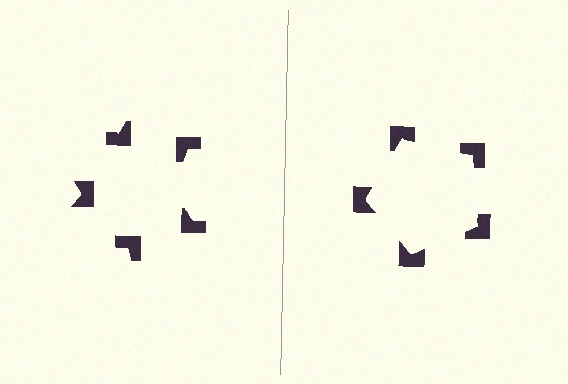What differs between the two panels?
The notched squares are positioned identically on both sides; only the wedge orientations differ. On the right they align to a pentagon; on the left they are misaligned.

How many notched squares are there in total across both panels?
10 — 5 on each side.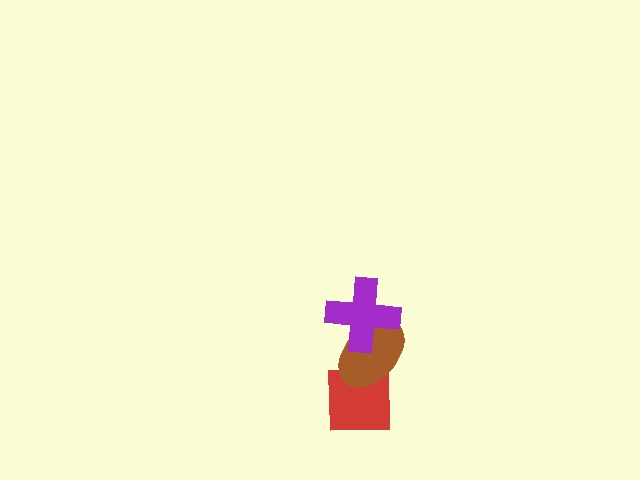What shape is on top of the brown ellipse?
The purple cross is on top of the brown ellipse.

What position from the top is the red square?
The red square is 3rd from the top.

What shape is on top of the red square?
The brown ellipse is on top of the red square.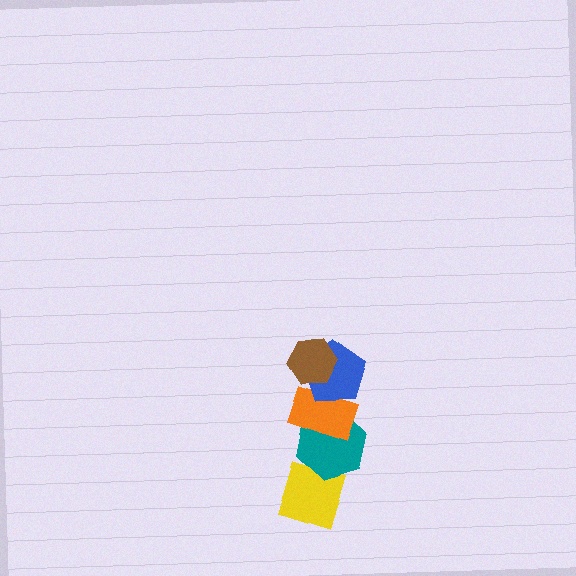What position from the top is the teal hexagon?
The teal hexagon is 4th from the top.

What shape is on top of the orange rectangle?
The blue pentagon is on top of the orange rectangle.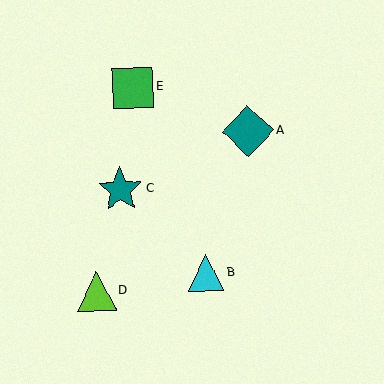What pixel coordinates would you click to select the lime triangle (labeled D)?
Click at (96, 292) to select the lime triangle D.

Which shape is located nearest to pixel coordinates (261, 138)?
The teal diamond (labeled A) at (248, 131) is nearest to that location.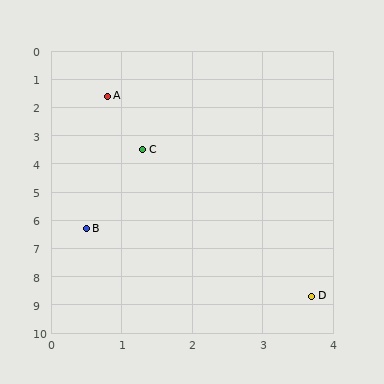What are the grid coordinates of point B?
Point B is at approximately (0.5, 6.3).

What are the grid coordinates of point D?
Point D is at approximately (3.7, 8.7).